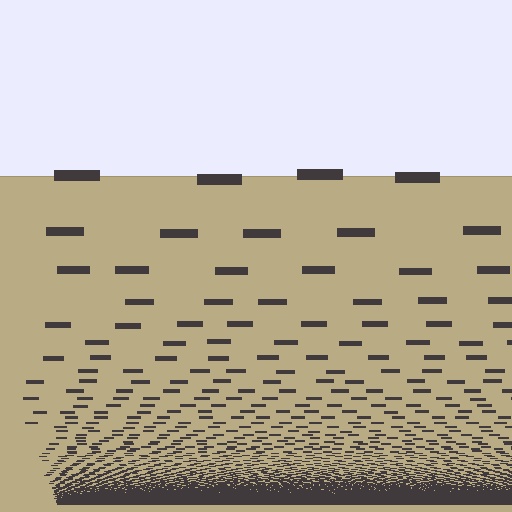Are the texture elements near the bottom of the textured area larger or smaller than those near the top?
Smaller. The gradient is inverted — elements near the bottom are smaller and denser.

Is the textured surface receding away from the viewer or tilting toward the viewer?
The surface appears to tilt toward the viewer. Texture elements get larger and sparser toward the top.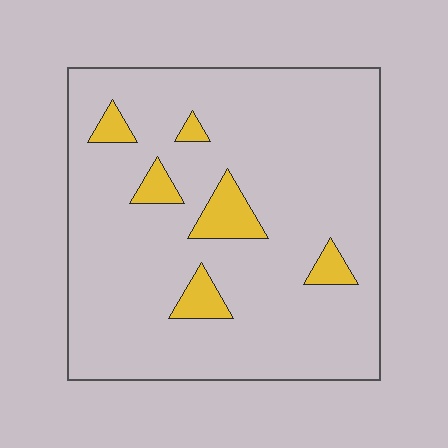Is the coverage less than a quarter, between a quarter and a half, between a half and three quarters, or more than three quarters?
Less than a quarter.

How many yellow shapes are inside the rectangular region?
6.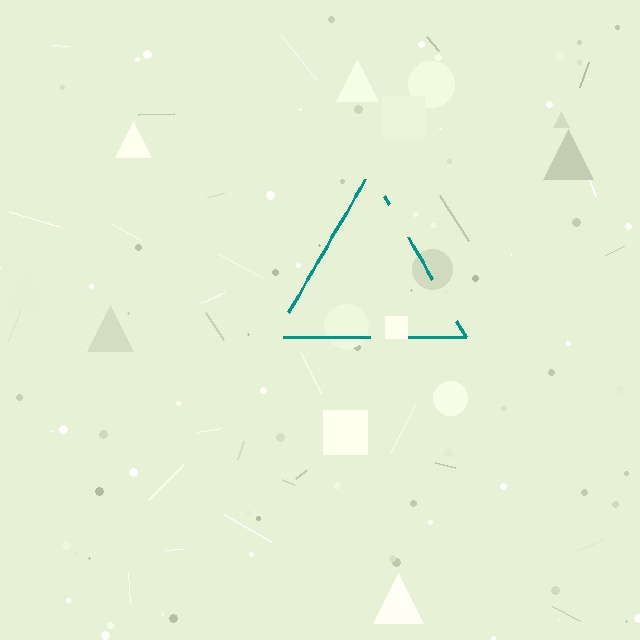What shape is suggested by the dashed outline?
The dashed outline suggests a triangle.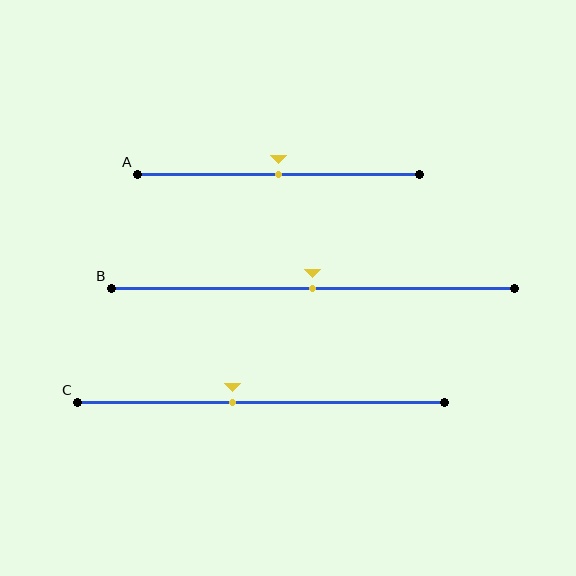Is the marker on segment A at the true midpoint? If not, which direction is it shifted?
Yes, the marker on segment A is at the true midpoint.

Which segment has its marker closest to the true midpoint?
Segment A has its marker closest to the true midpoint.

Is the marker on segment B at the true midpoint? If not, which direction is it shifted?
Yes, the marker on segment B is at the true midpoint.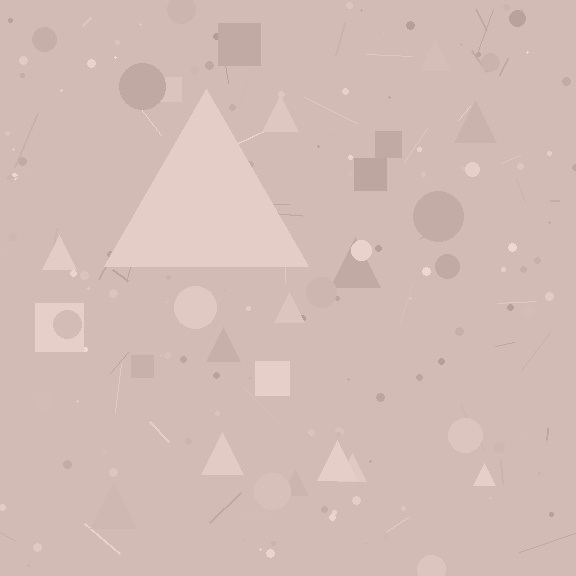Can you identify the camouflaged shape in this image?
The camouflaged shape is a triangle.